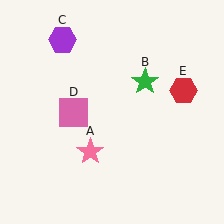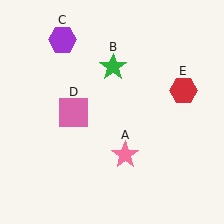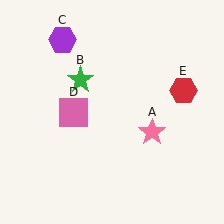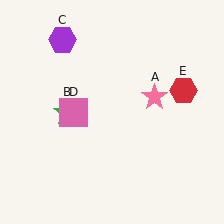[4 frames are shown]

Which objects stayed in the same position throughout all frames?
Purple hexagon (object C) and pink square (object D) and red hexagon (object E) remained stationary.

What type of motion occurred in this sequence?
The pink star (object A), green star (object B) rotated counterclockwise around the center of the scene.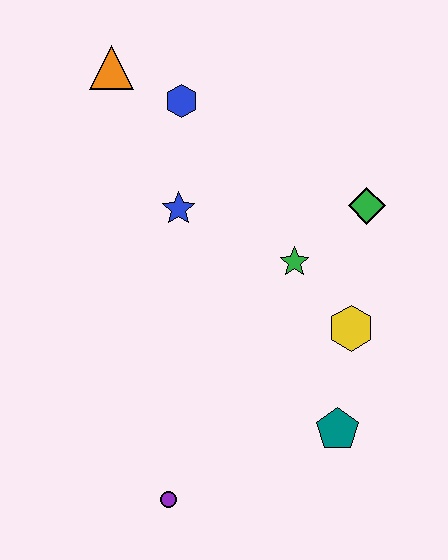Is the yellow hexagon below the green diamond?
Yes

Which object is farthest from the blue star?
The purple circle is farthest from the blue star.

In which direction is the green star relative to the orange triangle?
The green star is below the orange triangle.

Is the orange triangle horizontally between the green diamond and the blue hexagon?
No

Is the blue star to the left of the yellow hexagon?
Yes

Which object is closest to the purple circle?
The teal pentagon is closest to the purple circle.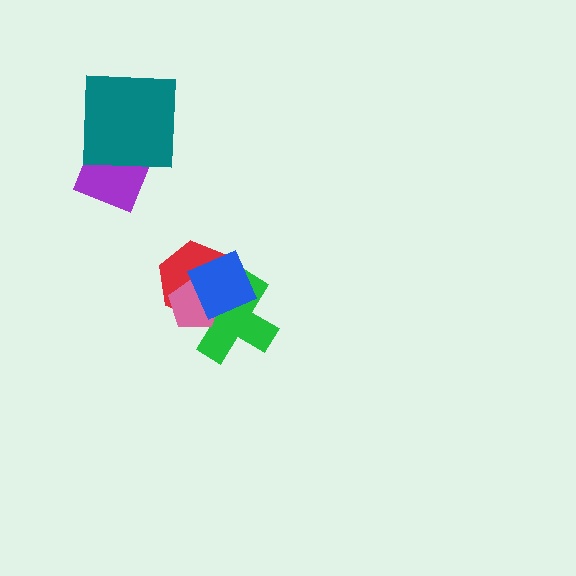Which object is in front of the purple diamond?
The teal square is in front of the purple diamond.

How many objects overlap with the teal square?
1 object overlaps with the teal square.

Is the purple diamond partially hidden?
Yes, it is partially covered by another shape.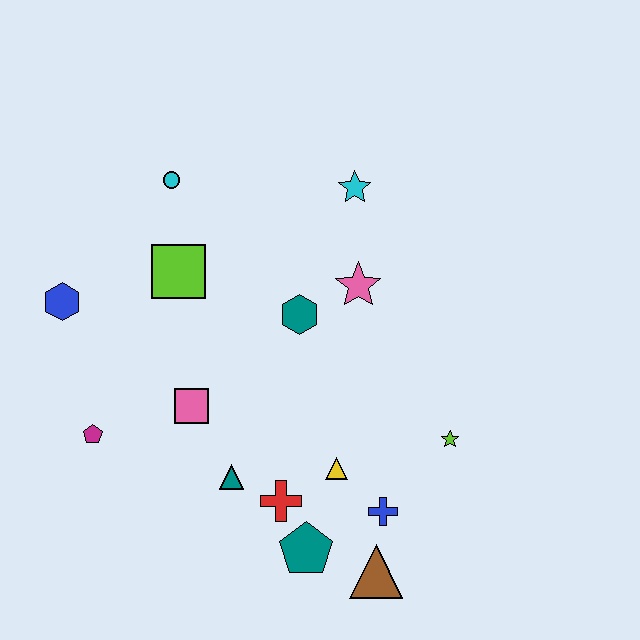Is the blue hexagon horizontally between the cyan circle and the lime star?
No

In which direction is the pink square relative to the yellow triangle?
The pink square is to the left of the yellow triangle.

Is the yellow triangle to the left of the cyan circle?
No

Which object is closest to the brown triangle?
The blue cross is closest to the brown triangle.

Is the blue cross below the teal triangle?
Yes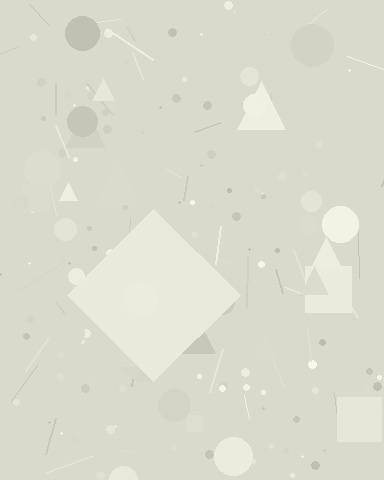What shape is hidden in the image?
A diamond is hidden in the image.